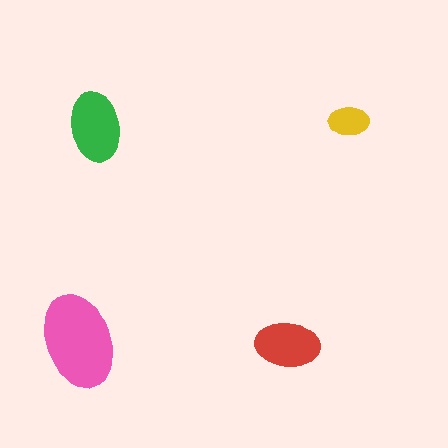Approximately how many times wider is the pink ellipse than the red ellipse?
About 1.5 times wider.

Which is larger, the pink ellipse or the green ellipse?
The pink one.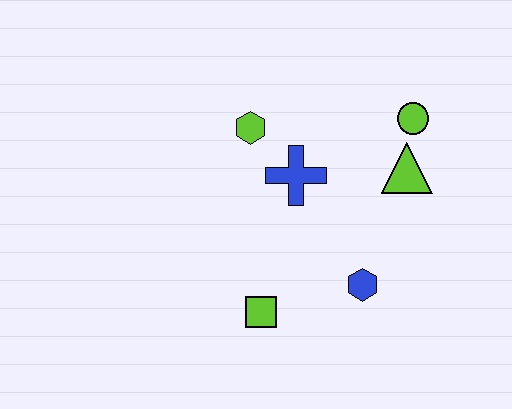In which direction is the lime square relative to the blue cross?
The lime square is below the blue cross.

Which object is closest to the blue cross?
The lime hexagon is closest to the blue cross.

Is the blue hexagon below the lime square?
No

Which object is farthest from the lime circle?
The lime square is farthest from the lime circle.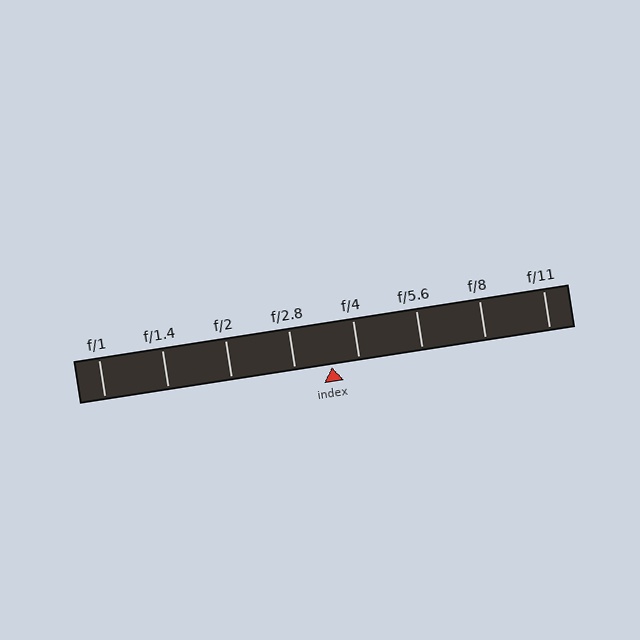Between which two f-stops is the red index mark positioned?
The index mark is between f/2.8 and f/4.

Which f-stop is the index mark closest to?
The index mark is closest to f/4.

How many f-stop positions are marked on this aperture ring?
There are 8 f-stop positions marked.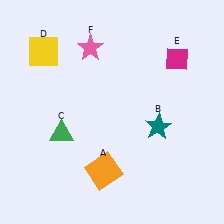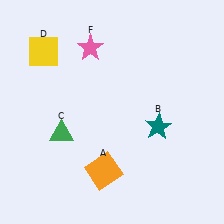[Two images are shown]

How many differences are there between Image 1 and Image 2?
There is 1 difference between the two images.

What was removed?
The magenta diamond (E) was removed in Image 2.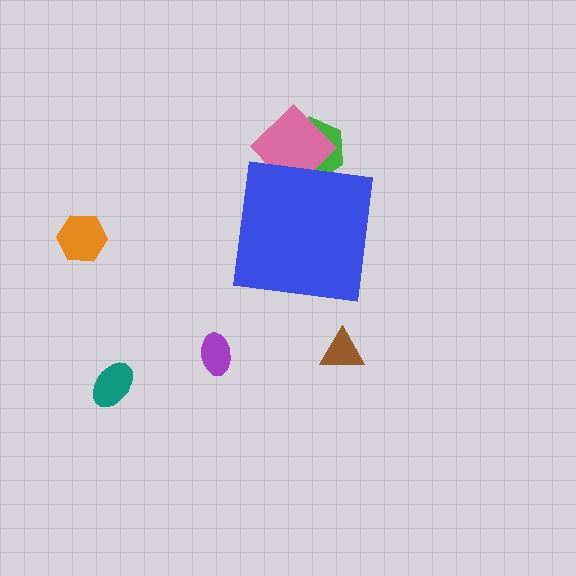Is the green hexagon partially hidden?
Yes, the green hexagon is partially hidden behind the blue square.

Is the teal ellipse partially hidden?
No, the teal ellipse is fully visible.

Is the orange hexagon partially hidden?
No, the orange hexagon is fully visible.